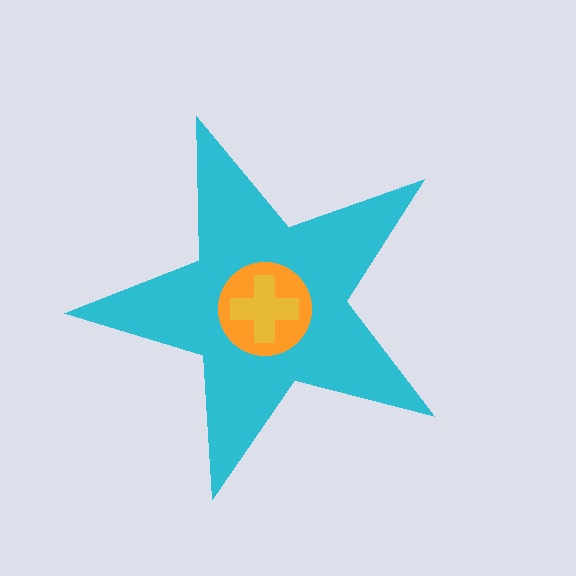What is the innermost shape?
The yellow cross.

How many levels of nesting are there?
3.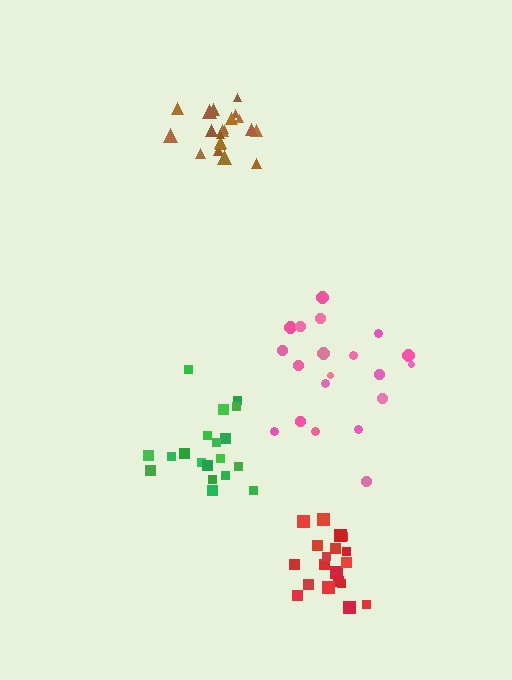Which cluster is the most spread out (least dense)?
Pink.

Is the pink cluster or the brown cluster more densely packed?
Brown.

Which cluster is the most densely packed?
Red.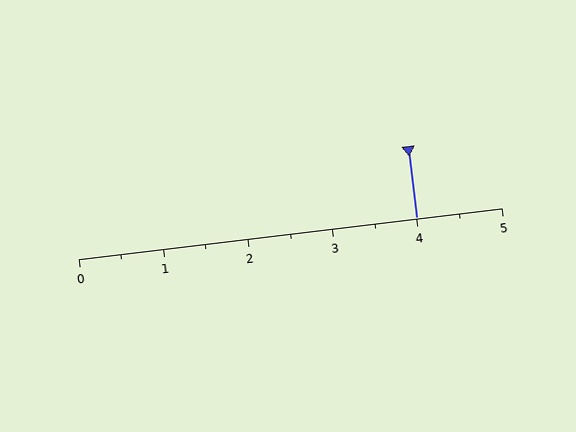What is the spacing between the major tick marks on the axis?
The major ticks are spaced 1 apart.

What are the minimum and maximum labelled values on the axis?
The axis runs from 0 to 5.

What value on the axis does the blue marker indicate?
The marker indicates approximately 4.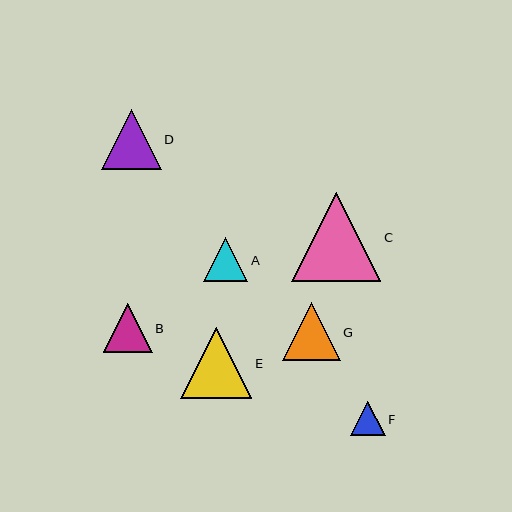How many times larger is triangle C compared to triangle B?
Triangle C is approximately 1.8 times the size of triangle B.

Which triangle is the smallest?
Triangle F is the smallest with a size of approximately 34 pixels.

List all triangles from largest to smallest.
From largest to smallest: C, E, D, G, B, A, F.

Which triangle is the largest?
Triangle C is the largest with a size of approximately 89 pixels.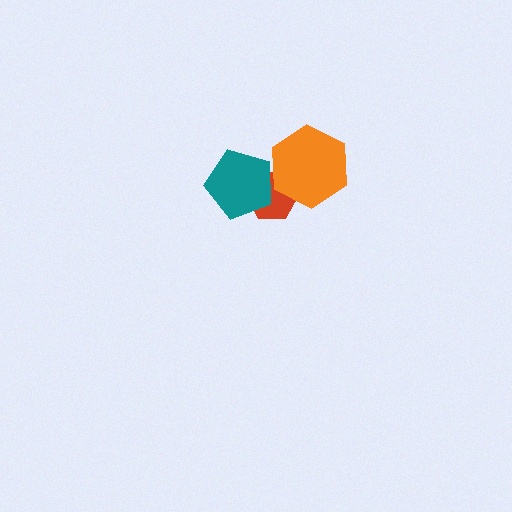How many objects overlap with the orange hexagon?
1 object overlaps with the orange hexagon.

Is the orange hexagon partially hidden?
No, no other shape covers it.